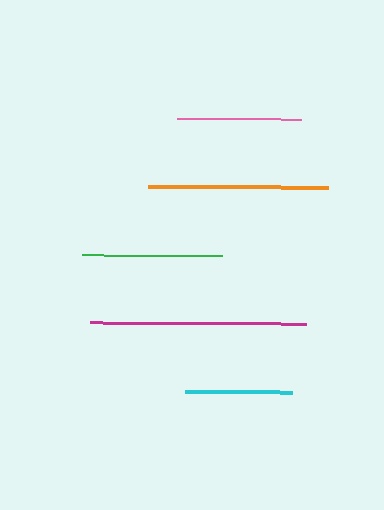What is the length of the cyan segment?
The cyan segment is approximately 108 pixels long.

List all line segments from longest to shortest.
From longest to shortest: magenta, orange, green, pink, cyan.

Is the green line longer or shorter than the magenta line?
The magenta line is longer than the green line.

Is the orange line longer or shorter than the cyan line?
The orange line is longer than the cyan line.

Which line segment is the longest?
The magenta line is the longest at approximately 216 pixels.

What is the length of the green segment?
The green segment is approximately 140 pixels long.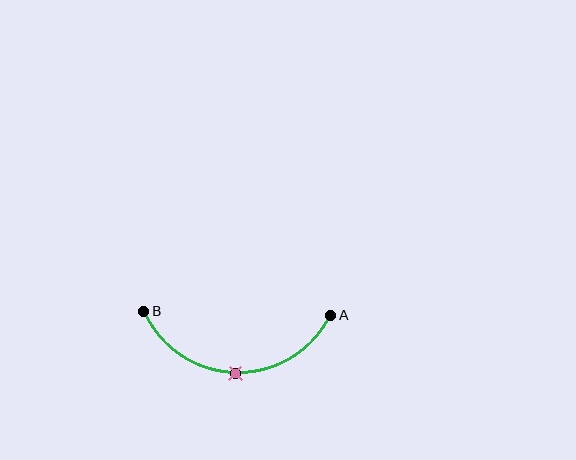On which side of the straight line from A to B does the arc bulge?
The arc bulges below the straight line connecting A and B.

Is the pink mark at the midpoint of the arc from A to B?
Yes. The pink mark lies on the arc at equal arc-length from both A and B — it is the arc midpoint.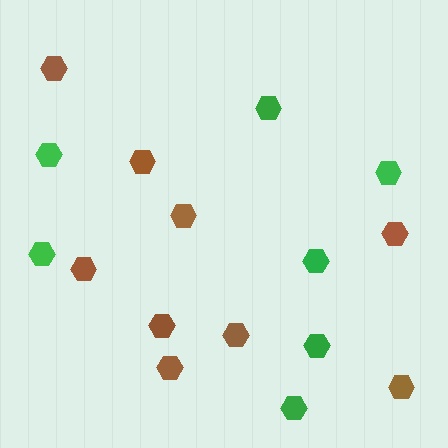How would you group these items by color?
There are 2 groups: one group of brown hexagons (9) and one group of green hexagons (7).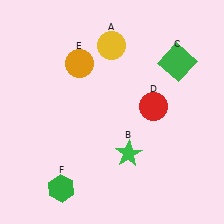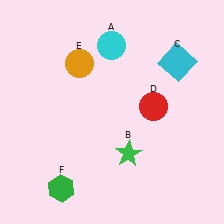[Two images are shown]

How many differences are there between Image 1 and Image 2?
There are 2 differences between the two images.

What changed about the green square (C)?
In Image 1, C is green. In Image 2, it changed to cyan.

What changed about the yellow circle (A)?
In Image 1, A is yellow. In Image 2, it changed to cyan.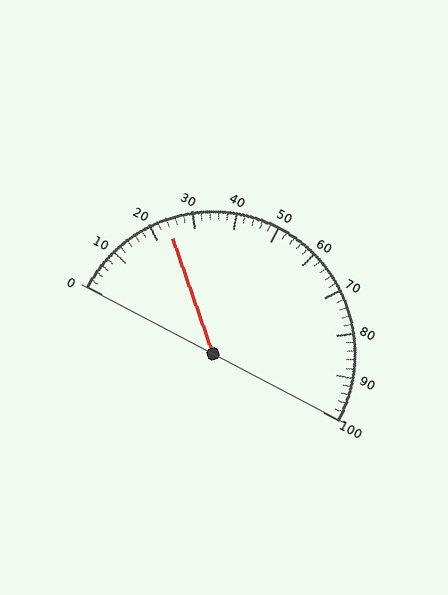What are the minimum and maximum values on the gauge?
The gauge ranges from 0 to 100.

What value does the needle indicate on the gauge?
The needle indicates approximately 24.